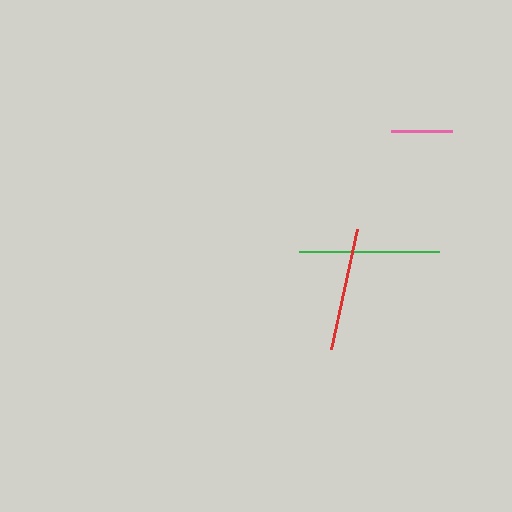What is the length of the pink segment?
The pink segment is approximately 61 pixels long.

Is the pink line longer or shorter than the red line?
The red line is longer than the pink line.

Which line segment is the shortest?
The pink line is the shortest at approximately 61 pixels.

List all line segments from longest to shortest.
From longest to shortest: green, red, pink.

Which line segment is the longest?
The green line is the longest at approximately 140 pixels.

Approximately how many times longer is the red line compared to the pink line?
The red line is approximately 2.0 times the length of the pink line.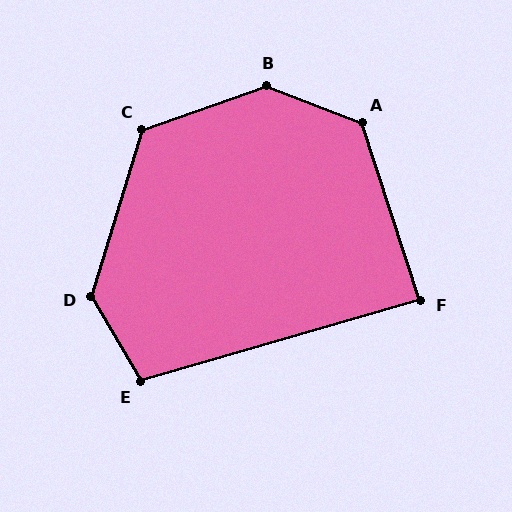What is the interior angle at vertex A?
Approximately 129 degrees (obtuse).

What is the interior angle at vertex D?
Approximately 132 degrees (obtuse).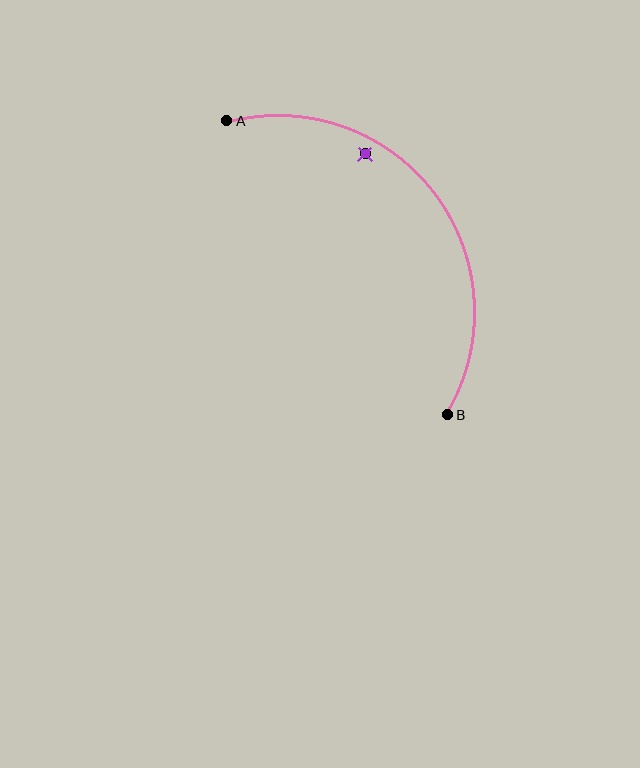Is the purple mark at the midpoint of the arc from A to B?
No — the purple mark does not lie on the arc at all. It sits slightly inside the curve.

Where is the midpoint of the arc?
The arc midpoint is the point on the curve farthest from the straight line joining A and B. It sits above and to the right of that line.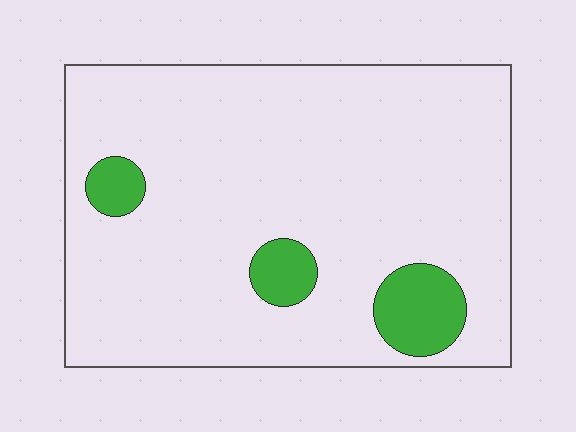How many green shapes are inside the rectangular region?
3.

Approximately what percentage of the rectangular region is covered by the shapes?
Approximately 10%.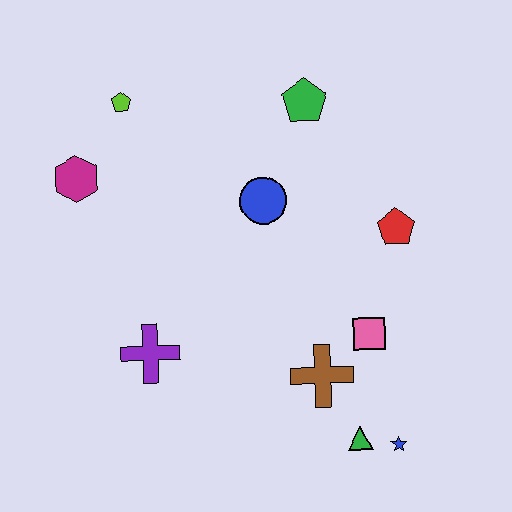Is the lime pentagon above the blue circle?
Yes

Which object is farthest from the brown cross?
The lime pentagon is farthest from the brown cross.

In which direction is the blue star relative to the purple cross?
The blue star is to the right of the purple cross.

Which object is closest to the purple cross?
The brown cross is closest to the purple cross.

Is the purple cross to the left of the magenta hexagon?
No